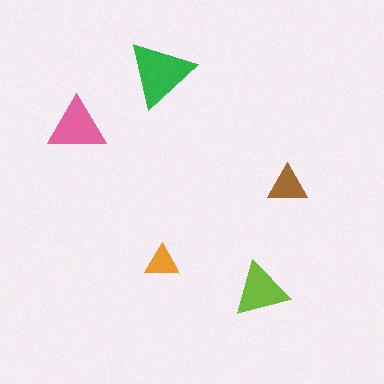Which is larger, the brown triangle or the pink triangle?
The pink one.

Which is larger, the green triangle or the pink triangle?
The green one.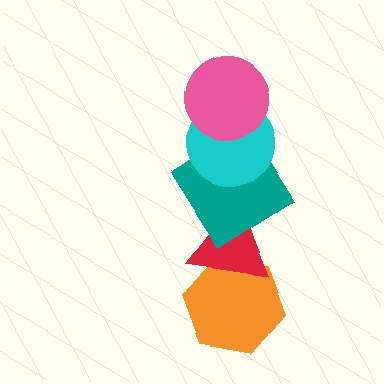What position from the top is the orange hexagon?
The orange hexagon is 5th from the top.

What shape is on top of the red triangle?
The teal diamond is on top of the red triangle.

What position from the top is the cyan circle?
The cyan circle is 2nd from the top.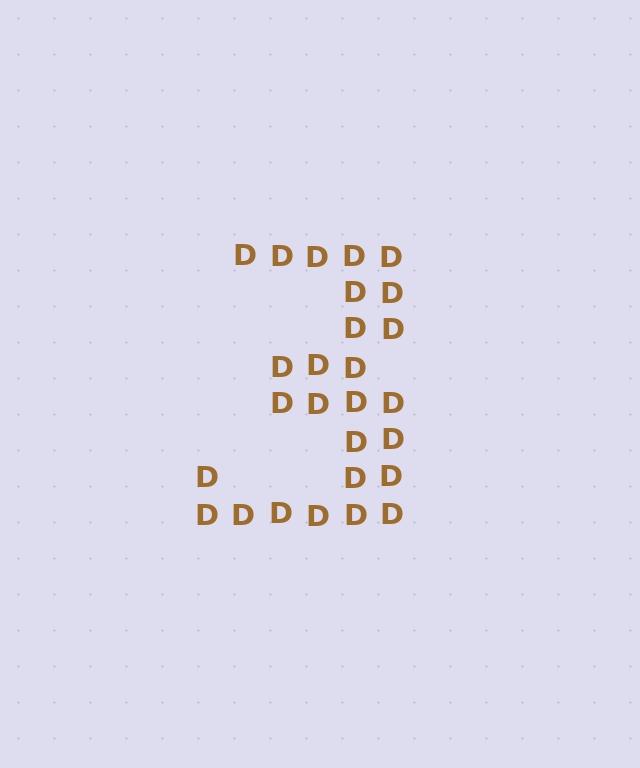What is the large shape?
The large shape is the digit 3.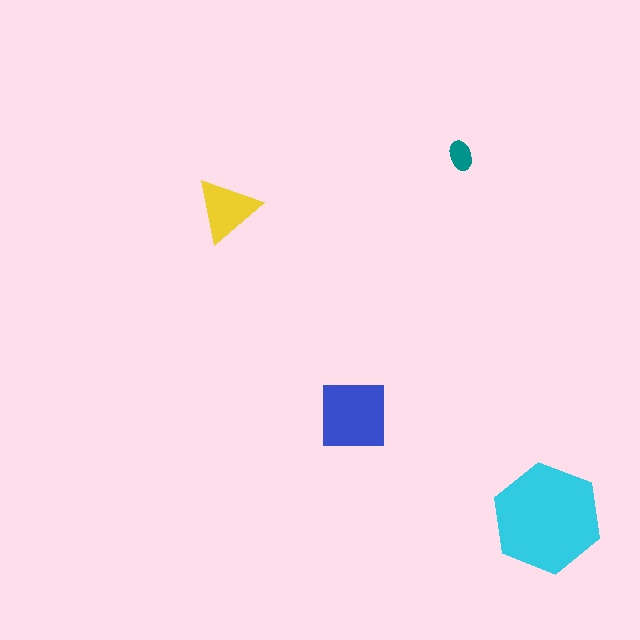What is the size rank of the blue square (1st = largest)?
2nd.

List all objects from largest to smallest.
The cyan hexagon, the blue square, the yellow triangle, the teal ellipse.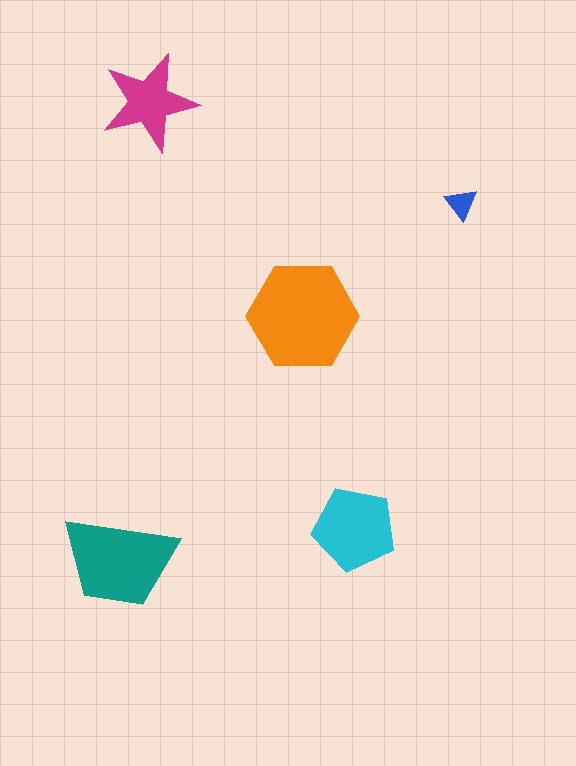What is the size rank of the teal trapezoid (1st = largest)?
2nd.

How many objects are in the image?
There are 5 objects in the image.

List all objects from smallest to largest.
The blue triangle, the magenta star, the cyan pentagon, the teal trapezoid, the orange hexagon.